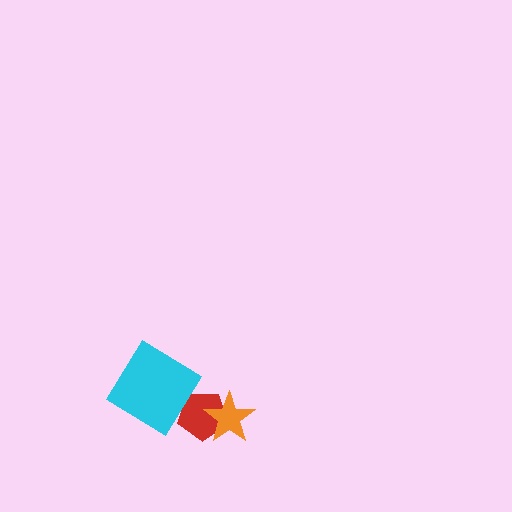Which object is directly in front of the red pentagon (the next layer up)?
The cyan diamond is directly in front of the red pentagon.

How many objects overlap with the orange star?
1 object overlaps with the orange star.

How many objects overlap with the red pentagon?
2 objects overlap with the red pentagon.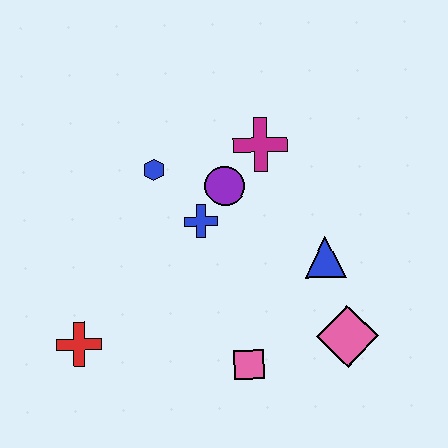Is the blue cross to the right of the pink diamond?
No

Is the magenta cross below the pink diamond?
No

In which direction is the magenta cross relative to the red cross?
The magenta cross is above the red cross.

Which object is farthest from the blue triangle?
The red cross is farthest from the blue triangle.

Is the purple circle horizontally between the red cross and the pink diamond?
Yes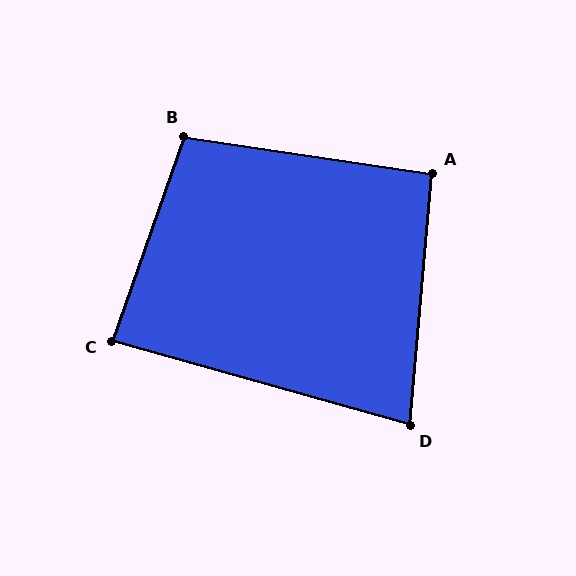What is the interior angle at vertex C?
Approximately 86 degrees (approximately right).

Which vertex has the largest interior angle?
B, at approximately 101 degrees.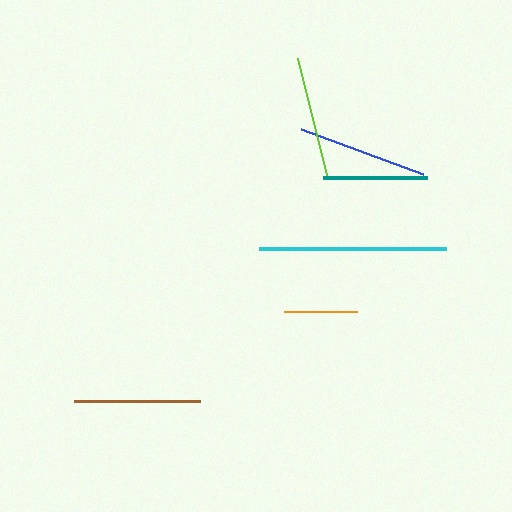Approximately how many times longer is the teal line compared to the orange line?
The teal line is approximately 1.4 times the length of the orange line.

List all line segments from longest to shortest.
From longest to shortest: cyan, blue, brown, lime, teal, orange.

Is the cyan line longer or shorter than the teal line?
The cyan line is longer than the teal line.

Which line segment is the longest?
The cyan line is the longest at approximately 187 pixels.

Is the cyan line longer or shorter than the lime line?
The cyan line is longer than the lime line.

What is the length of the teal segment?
The teal segment is approximately 103 pixels long.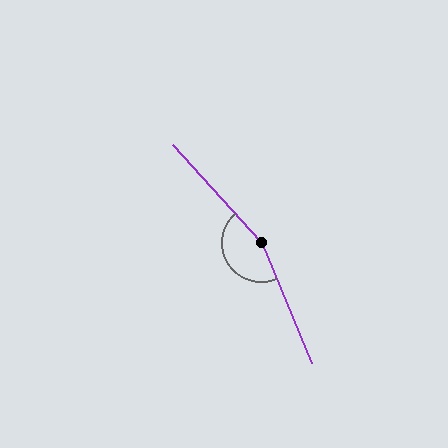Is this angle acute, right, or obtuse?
It is obtuse.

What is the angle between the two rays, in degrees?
Approximately 161 degrees.